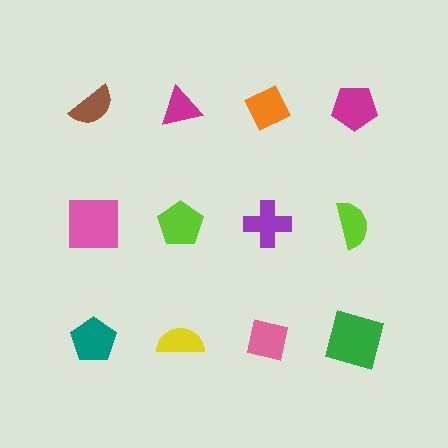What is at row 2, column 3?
A purple cross.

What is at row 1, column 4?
A magenta pentagon.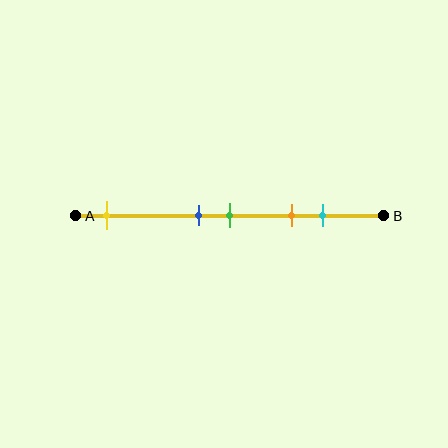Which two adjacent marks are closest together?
The blue and green marks are the closest adjacent pair.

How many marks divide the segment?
There are 5 marks dividing the segment.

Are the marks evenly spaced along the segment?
No, the marks are not evenly spaced.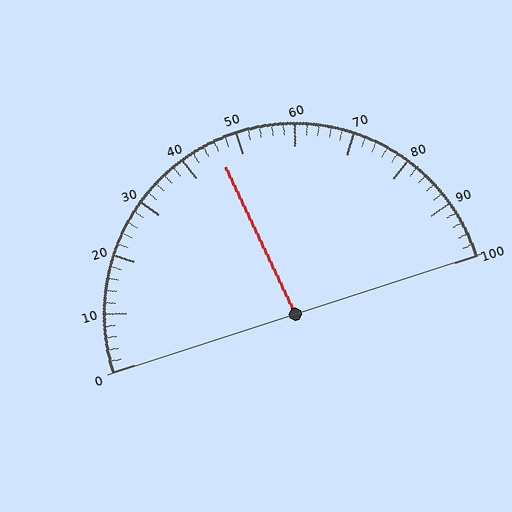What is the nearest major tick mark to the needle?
The nearest major tick mark is 50.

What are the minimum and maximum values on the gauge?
The gauge ranges from 0 to 100.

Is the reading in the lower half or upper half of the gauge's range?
The reading is in the lower half of the range (0 to 100).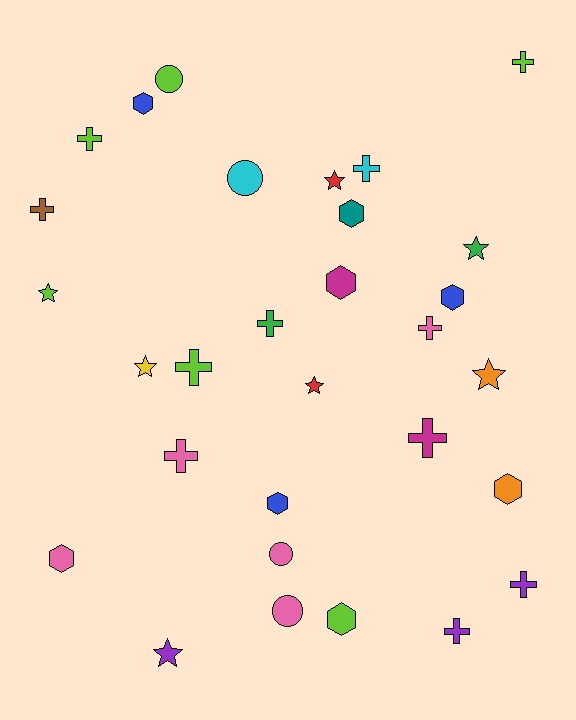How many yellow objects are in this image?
There is 1 yellow object.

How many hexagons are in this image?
There are 8 hexagons.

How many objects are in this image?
There are 30 objects.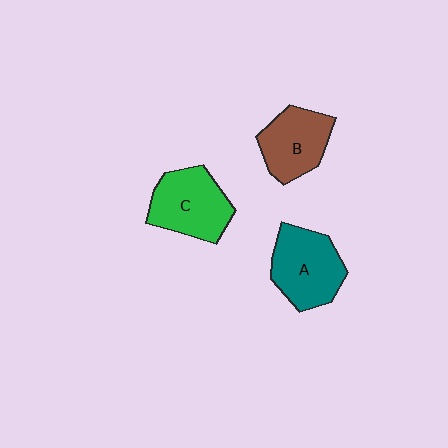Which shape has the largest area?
Shape A (teal).